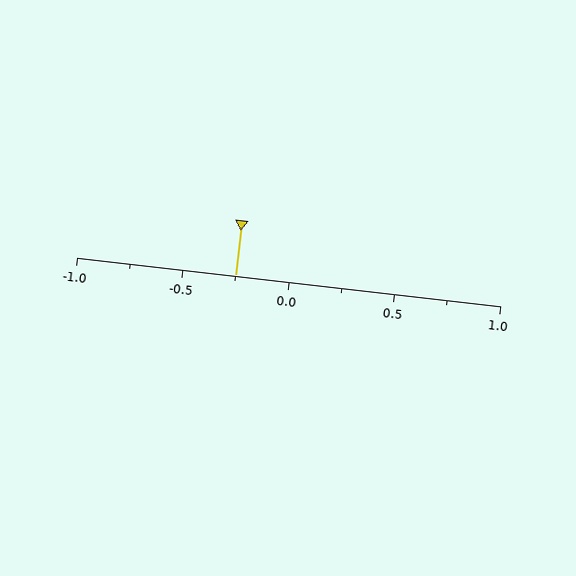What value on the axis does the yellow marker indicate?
The marker indicates approximately -0.25.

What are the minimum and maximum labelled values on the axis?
The axis runs from -1.0 to 1.0.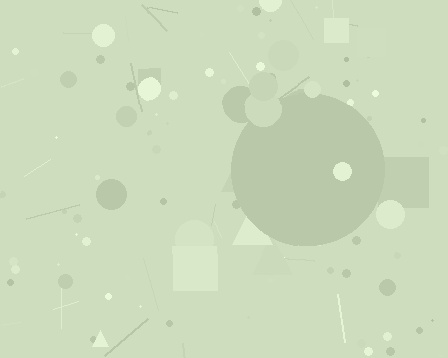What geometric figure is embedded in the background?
A circle is embedded in the background.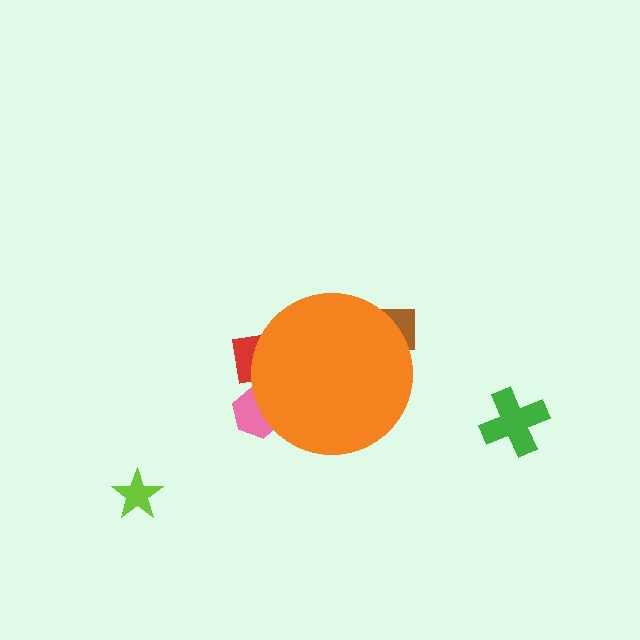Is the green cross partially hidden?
No, the green cross is fully visible.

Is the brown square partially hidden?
Yes, the brown square is partially hidden behind the orange circle.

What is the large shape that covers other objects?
An orange circle.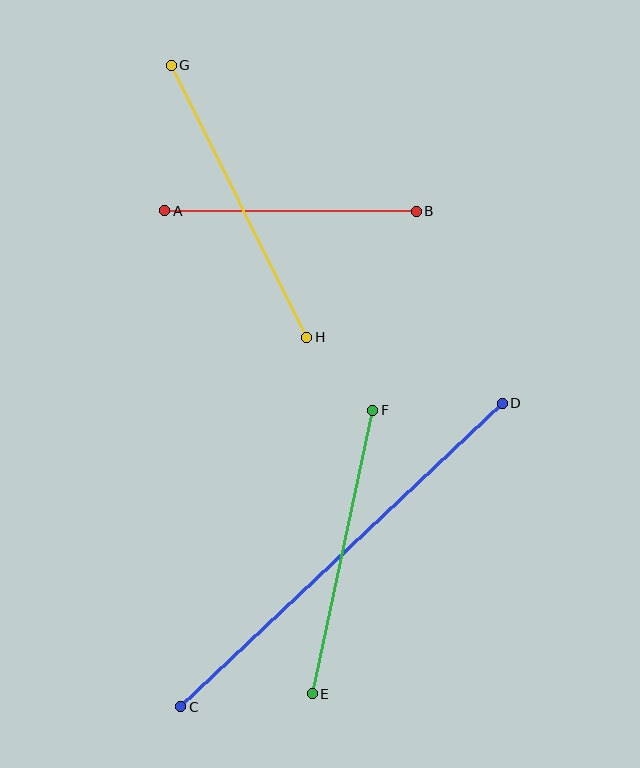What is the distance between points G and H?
The distance is approximately 304 pixels.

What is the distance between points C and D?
The distance is approximately 442 pixels.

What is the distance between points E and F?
The distance is approximately 290 pixels.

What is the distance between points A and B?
The distance is approximately 251 pixels.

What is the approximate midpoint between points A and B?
The midpoint is at approximately (290, 211) pixels.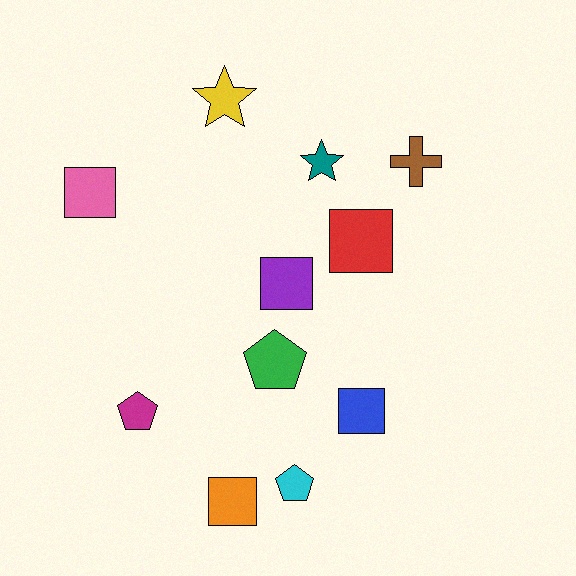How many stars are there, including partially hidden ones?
There are 2 stars.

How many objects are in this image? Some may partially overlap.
There are 11 objects.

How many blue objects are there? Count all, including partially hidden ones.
There is 1 blue object.